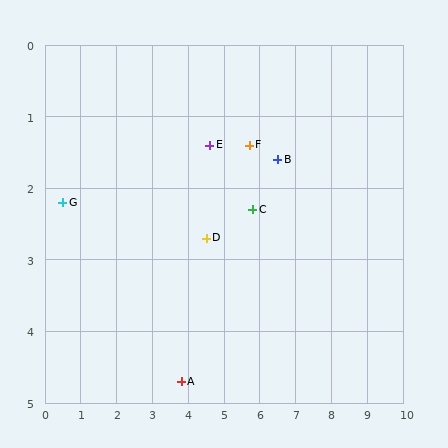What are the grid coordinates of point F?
Point F is at approximately (5.7, 1.4).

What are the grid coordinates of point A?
Point A is at approximately (3.8, 4.7).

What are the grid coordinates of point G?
Point G is at approximately (0.5, 2.2).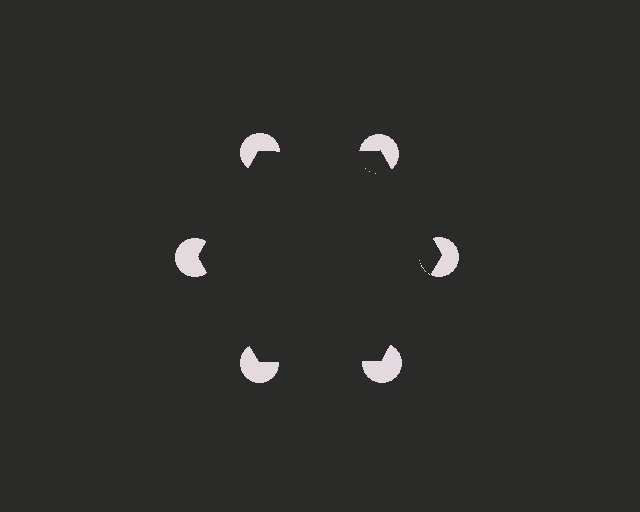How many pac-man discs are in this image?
There are 6 — one at each vertex of the illusory hexagon.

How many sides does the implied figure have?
6 sides.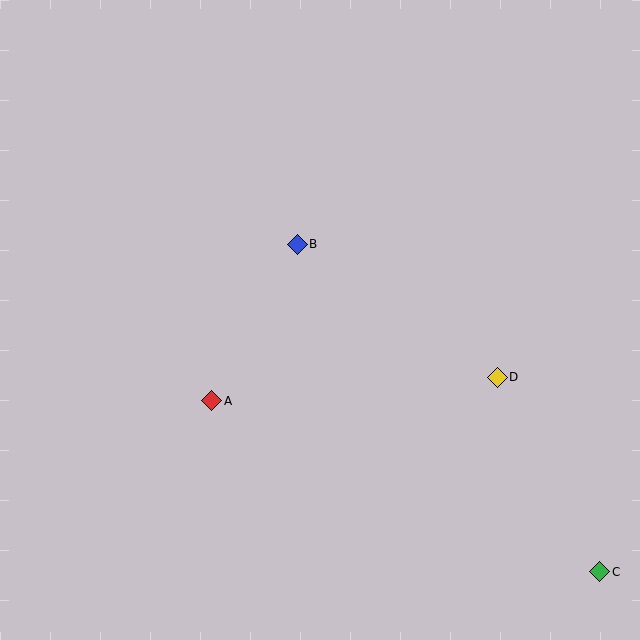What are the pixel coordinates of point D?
Point D is at (497, 377).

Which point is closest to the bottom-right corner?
Point C is closest to the bottom-right corner.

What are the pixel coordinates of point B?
Point B is at (297, 244).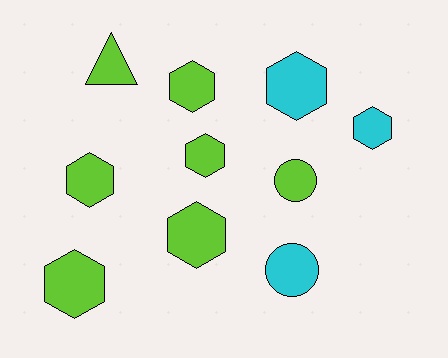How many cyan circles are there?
There is 1 cyan circle.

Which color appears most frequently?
Lime, with 7 objects.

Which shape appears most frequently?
Hexagon, with 7 objects.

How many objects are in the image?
There are 10 objects.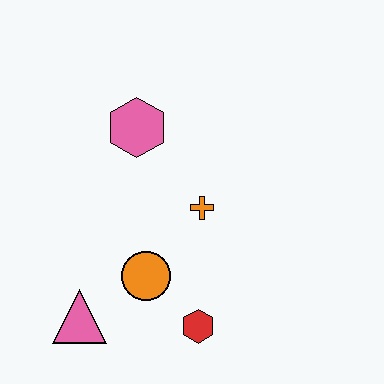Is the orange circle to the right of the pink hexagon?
Yes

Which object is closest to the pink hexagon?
The orange cross is closest to the pink hexagon.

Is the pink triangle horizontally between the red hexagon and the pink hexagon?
No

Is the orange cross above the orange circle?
Yes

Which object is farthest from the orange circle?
The pink hexagon is farthest from the orange circle.